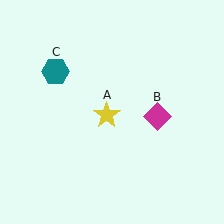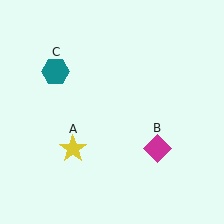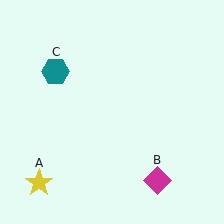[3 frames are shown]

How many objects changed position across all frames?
2 objects changed position: yellow star (object A), magenta diamond (object B).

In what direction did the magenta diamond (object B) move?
The magenta diamond (object B) moved down.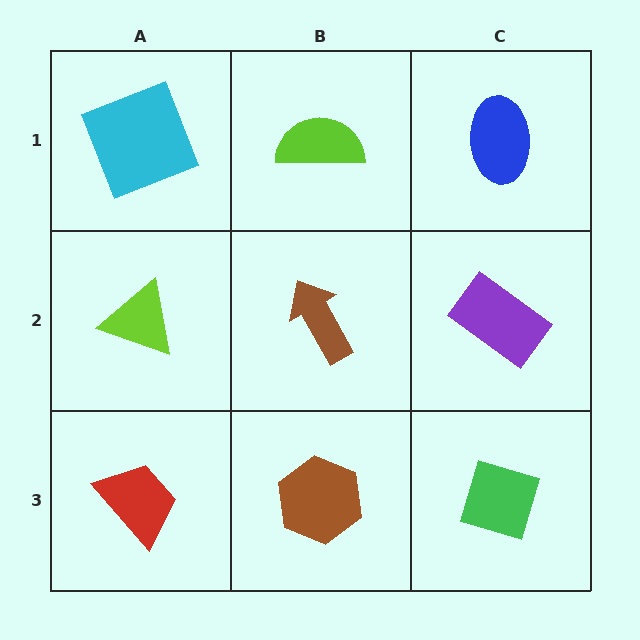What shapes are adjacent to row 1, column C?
A purple rectangle (row 2, column C), a lime semicircle (row 1, column B).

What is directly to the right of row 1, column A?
A lime semicircle.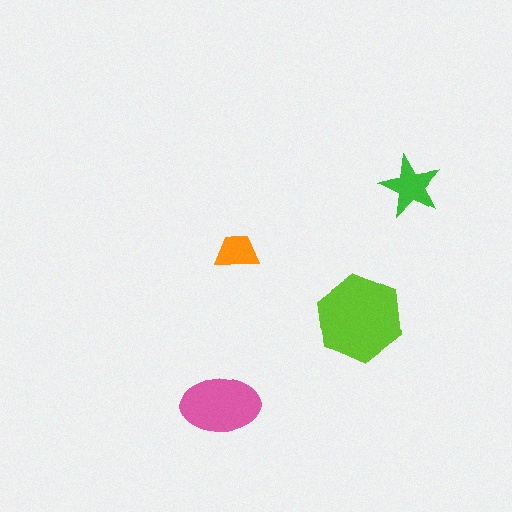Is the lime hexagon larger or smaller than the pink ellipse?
Larger.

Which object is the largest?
The lime hexagon.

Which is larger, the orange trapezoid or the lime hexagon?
The lime hexagon.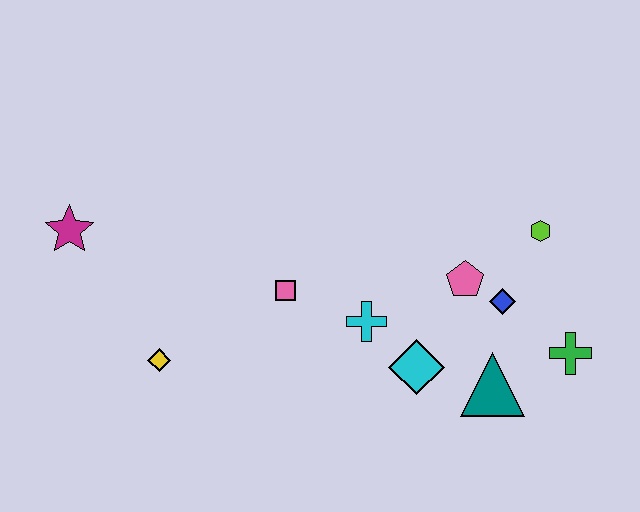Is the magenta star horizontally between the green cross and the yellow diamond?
No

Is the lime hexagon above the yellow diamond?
Yes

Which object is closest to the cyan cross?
The cyan diamond is closest to the cyan cross.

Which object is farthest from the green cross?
The magenta star is farthest from the green cross.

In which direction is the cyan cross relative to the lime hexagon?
The cyan cross is to the left of the lime hexagon.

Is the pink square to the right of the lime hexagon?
No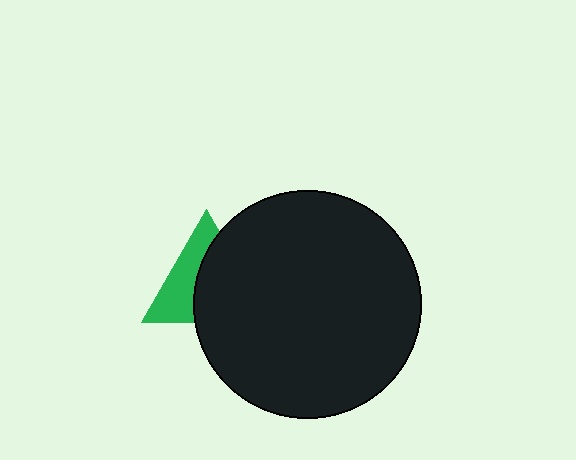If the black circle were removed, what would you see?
You would see the complete green triangle.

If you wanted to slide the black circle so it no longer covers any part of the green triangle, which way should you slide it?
Slide it right — that is the most direct way to separate the two shapes.